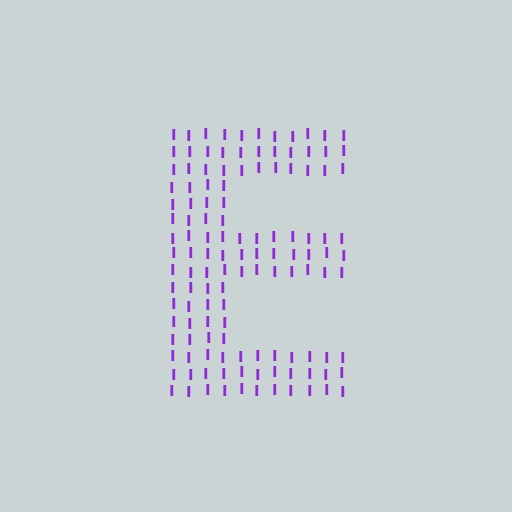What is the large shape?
The large shape is the letter E.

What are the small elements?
The small elements are letter I's.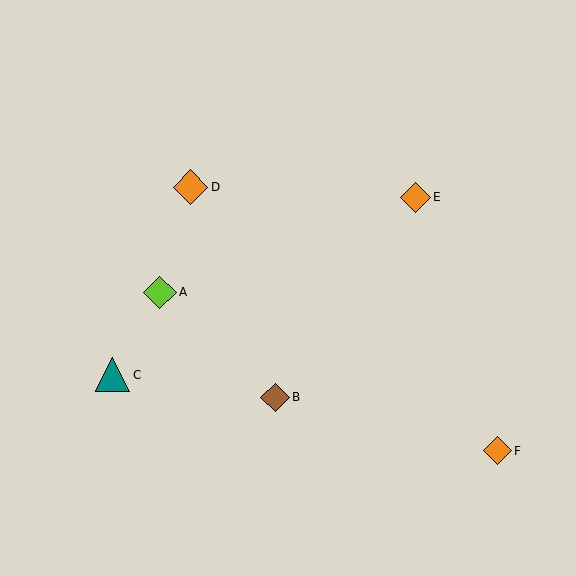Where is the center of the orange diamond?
The center of the orange diamond is at (190, 187).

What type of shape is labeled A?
Shape A is a lime diamond.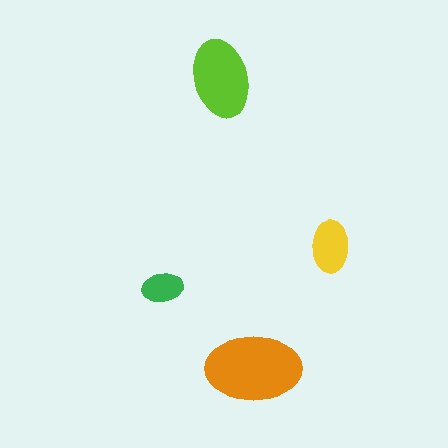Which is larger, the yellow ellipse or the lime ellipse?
The lime one.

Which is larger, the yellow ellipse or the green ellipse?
The yellow one.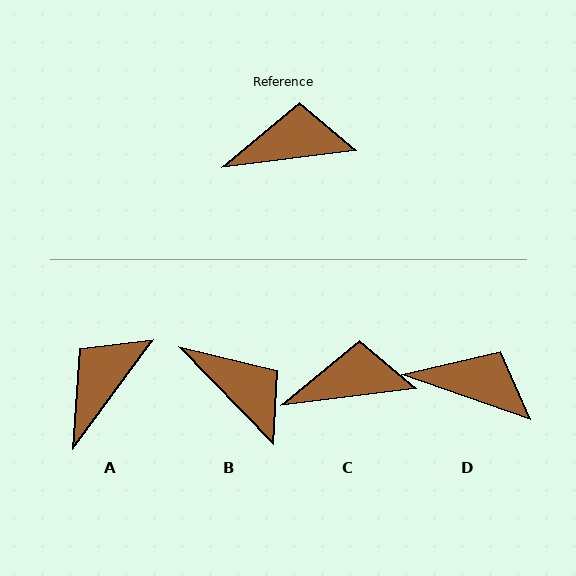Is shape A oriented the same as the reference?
No, it is off by about 46 degrees.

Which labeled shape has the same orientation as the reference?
C.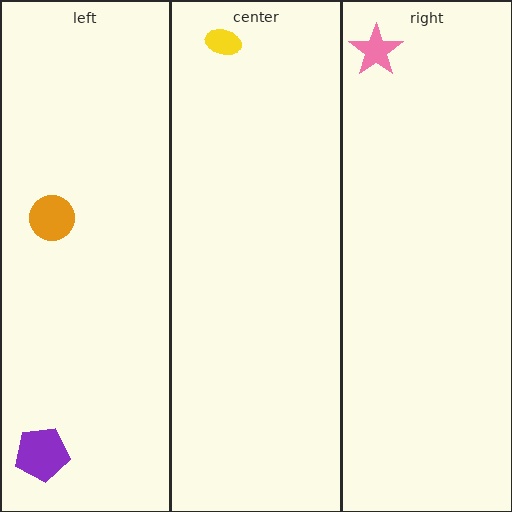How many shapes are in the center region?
1.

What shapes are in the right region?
The pink star.